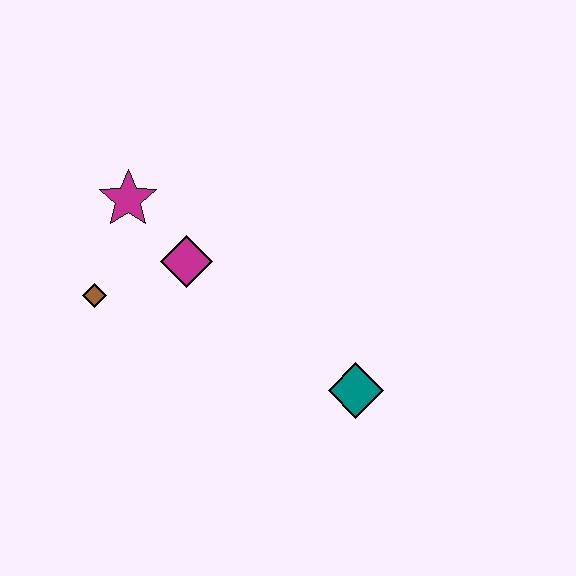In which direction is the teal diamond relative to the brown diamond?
The teal diamond is to the right of the brown diamond.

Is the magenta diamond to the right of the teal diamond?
No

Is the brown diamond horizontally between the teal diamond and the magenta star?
No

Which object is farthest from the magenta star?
The teal diamond is farthest from the magenta star.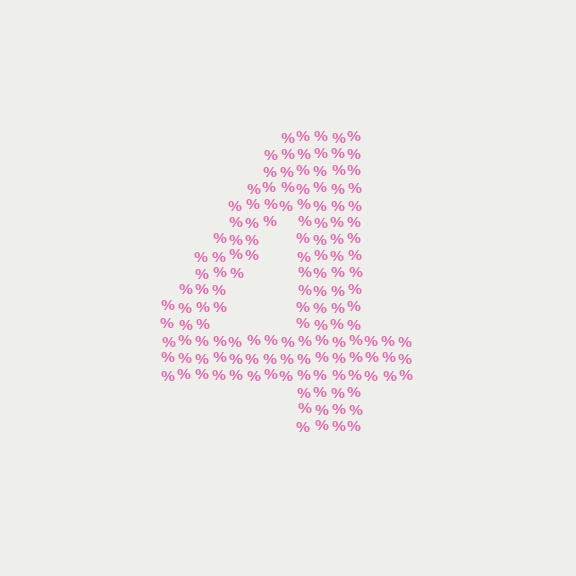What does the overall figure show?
The overall figure shows the digit 4.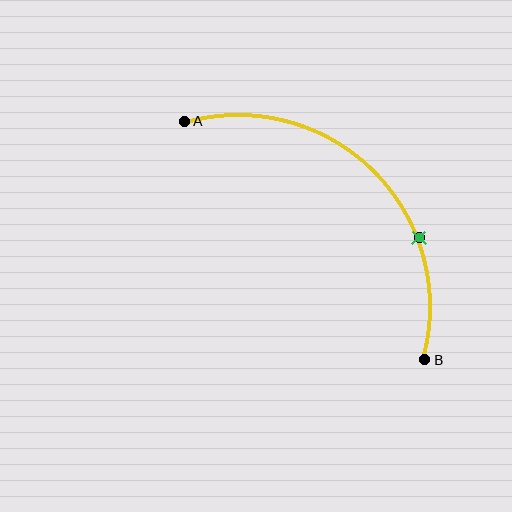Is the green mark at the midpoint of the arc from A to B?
No. The green mark lies on the arc but is closer to endpoint B. The arc midpoint would be at the point on the curve equidistant along the arc from both A and B.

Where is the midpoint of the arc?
The arc midpoint is the point on the curve farthest from the straight line joining A and B. It sits above and to the right of that line.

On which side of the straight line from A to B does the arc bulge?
The arc bulges above and to the right of the straight line connecting A and B.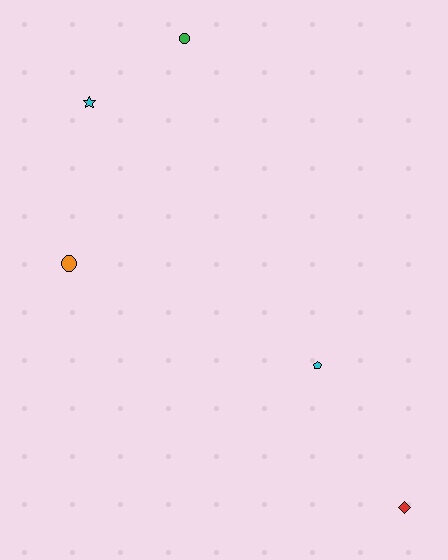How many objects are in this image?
There are 5 objects.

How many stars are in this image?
There is 1 star.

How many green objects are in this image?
There is 1 green object.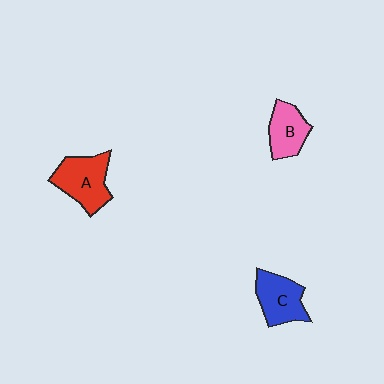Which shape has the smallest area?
Shape B (pink).